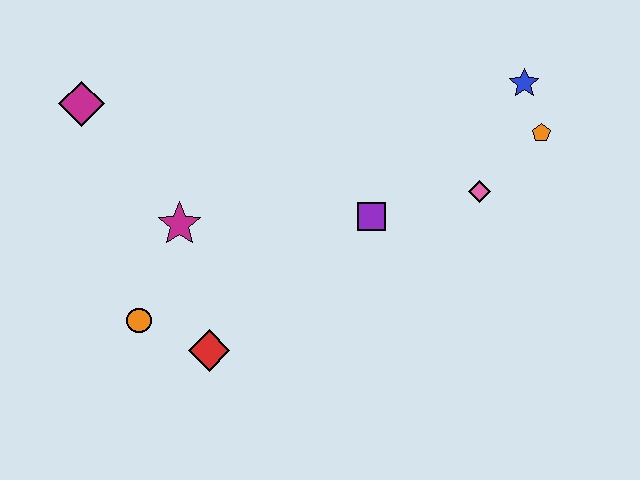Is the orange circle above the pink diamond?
No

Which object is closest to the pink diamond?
The orange pentagon is closest to the pink diamond.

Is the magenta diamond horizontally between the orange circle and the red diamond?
No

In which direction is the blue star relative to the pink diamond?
The blue star is above the pink diamond.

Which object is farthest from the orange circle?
The blue star is farthest from the orange circle.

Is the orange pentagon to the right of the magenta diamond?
Yes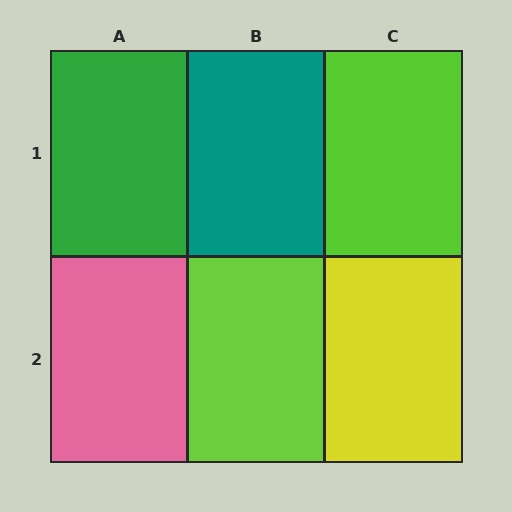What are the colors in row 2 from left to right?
Pink, lime, yellow.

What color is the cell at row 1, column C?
Lime.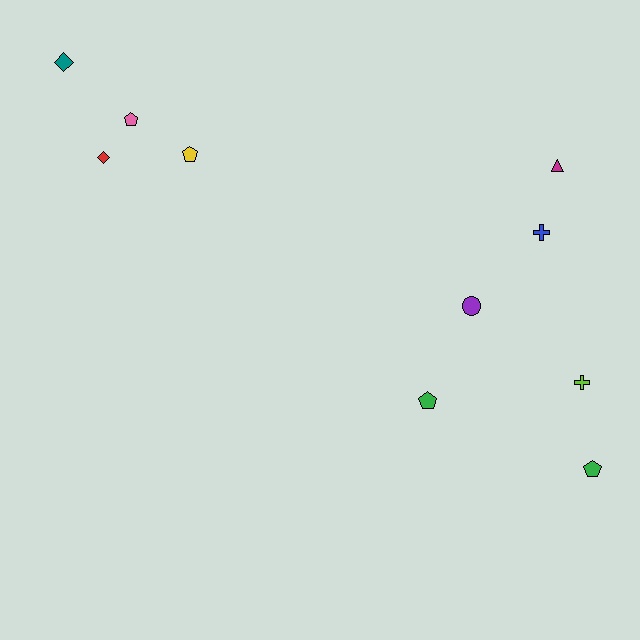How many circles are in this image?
There is 1 circle.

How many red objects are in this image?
There is 1 red object.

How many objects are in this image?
There are 10 objects.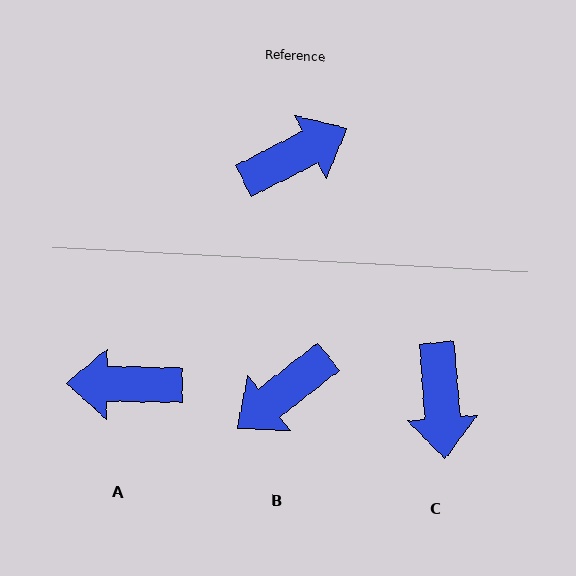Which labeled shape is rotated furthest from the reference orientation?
B, about 169 degrees away.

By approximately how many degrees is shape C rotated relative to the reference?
Approximately 113 degrees clockwise.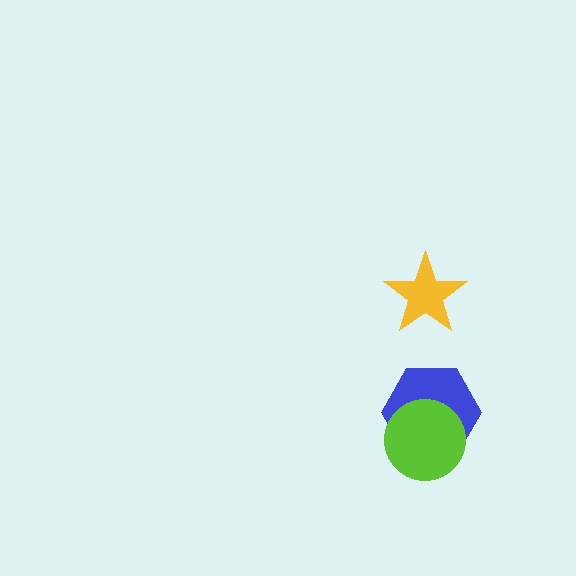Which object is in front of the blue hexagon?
The lime circle is in front of the blue hexagon.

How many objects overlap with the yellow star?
0 objects overlap with the yellow star.